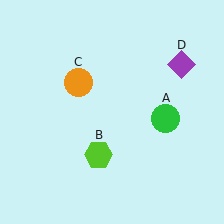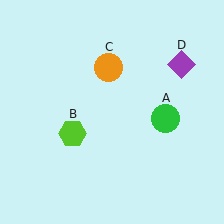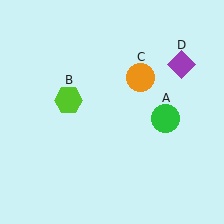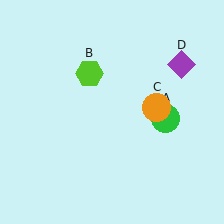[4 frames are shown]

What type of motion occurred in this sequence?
The lime hexagon (object B), orange circle (object C) rotated clockwise around the center of the scene.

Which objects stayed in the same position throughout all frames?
Green circle (object A) and purple diamond (object D) remained stationary.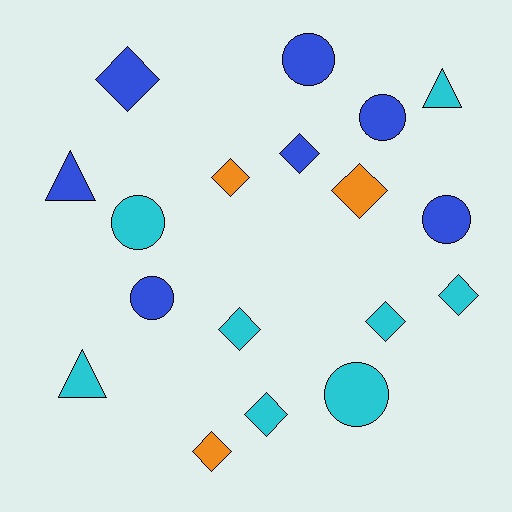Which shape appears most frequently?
Diamond, with 9 objects.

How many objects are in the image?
There are 18 objects.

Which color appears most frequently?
Cyan, with 8 objects.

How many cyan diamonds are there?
There are 4 cyan diamonds.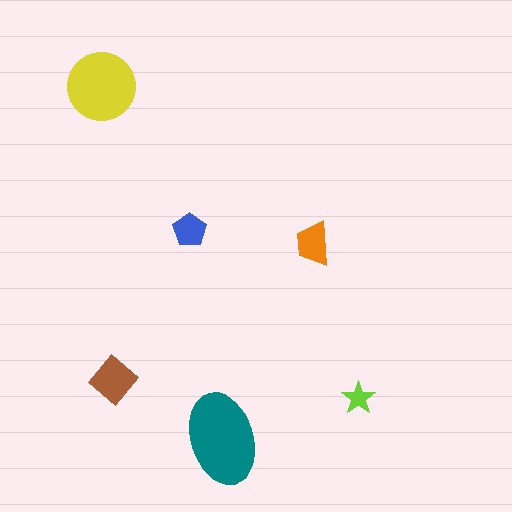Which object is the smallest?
The lime star.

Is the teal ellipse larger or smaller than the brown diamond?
Larger.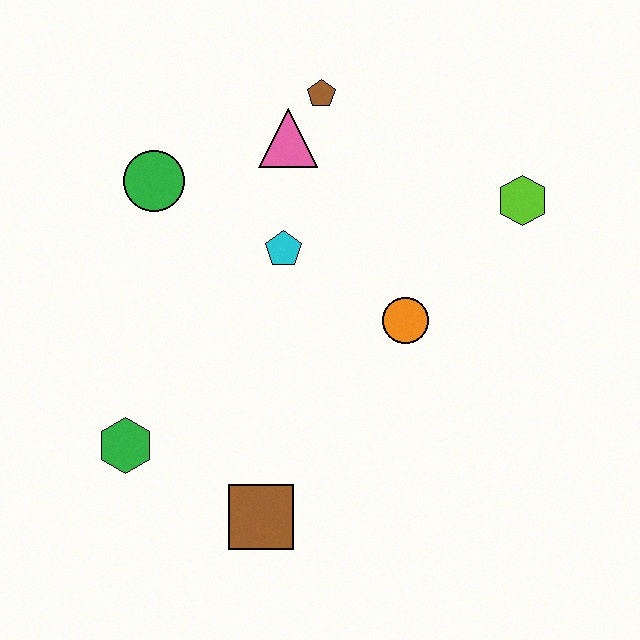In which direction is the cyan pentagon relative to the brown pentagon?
The cyan pentagon is below the brown pentagon.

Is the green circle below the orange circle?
No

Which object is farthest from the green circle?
The lime hexagon is farthest from the green circle.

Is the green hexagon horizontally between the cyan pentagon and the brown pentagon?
No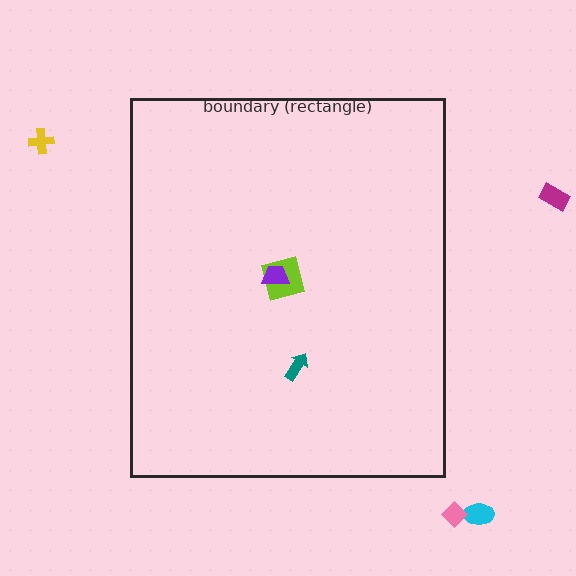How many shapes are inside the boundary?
3 inside, 4 outside.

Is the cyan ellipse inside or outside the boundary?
Outside.